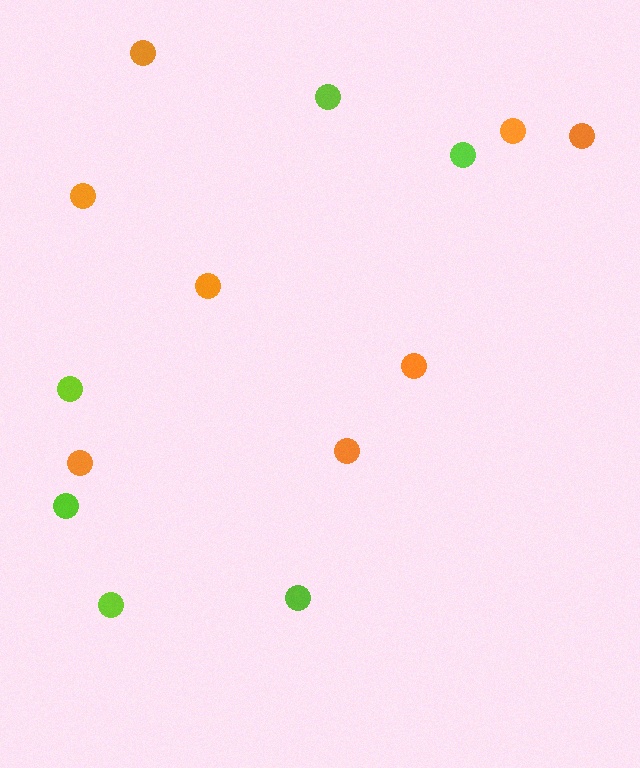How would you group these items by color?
There are 2 groups: one group of orange circles (8) and one group of lime circles (6).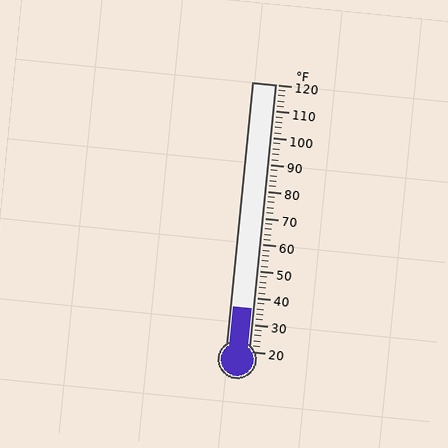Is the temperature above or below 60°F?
The temperature is below 60°F.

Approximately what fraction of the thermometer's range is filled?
The thermometer is filled to approximately 15% of its range.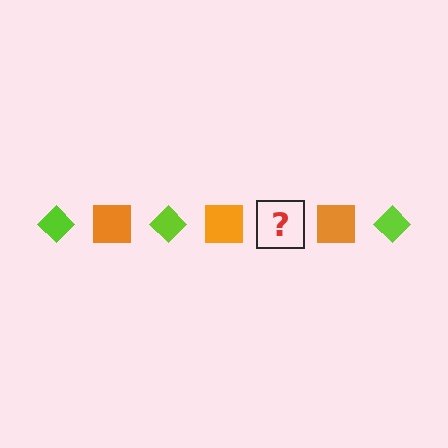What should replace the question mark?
The question mark should be replaced with a lime diamond.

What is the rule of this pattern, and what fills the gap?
The rule is that the pattern alternates between lime diamond and orange square. The gap should be filled with a lime diamond.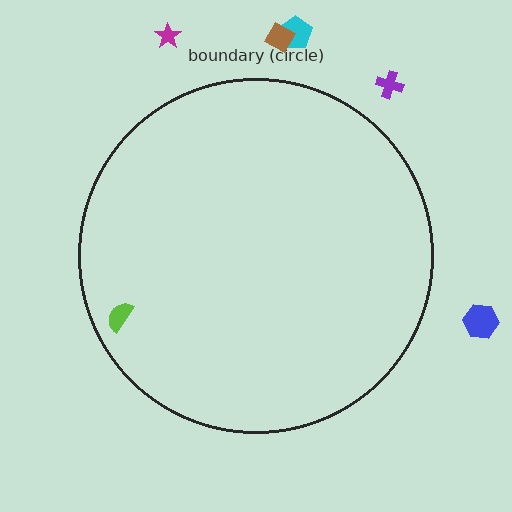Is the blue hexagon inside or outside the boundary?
Outside.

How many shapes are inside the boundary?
1 inside, 5 outside.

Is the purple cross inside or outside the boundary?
Outside.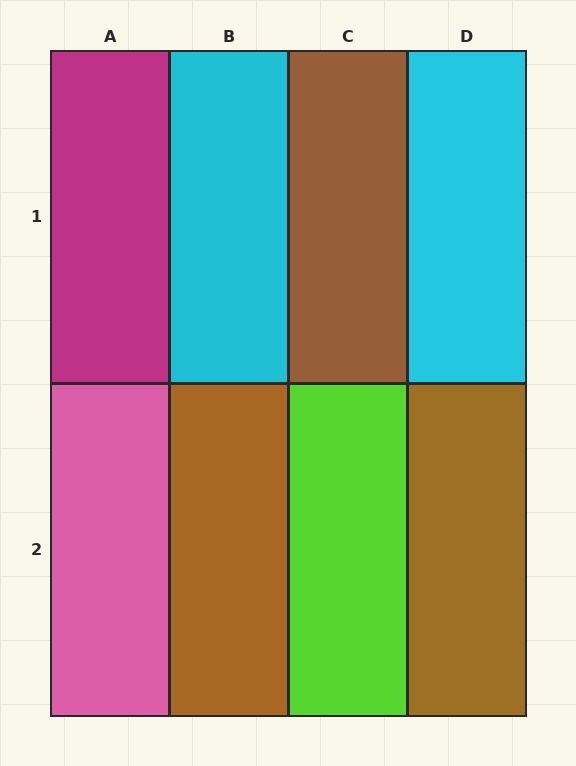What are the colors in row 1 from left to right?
Magenta, cyan, brown, cyan.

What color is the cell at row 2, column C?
Lime.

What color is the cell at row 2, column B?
Brown.